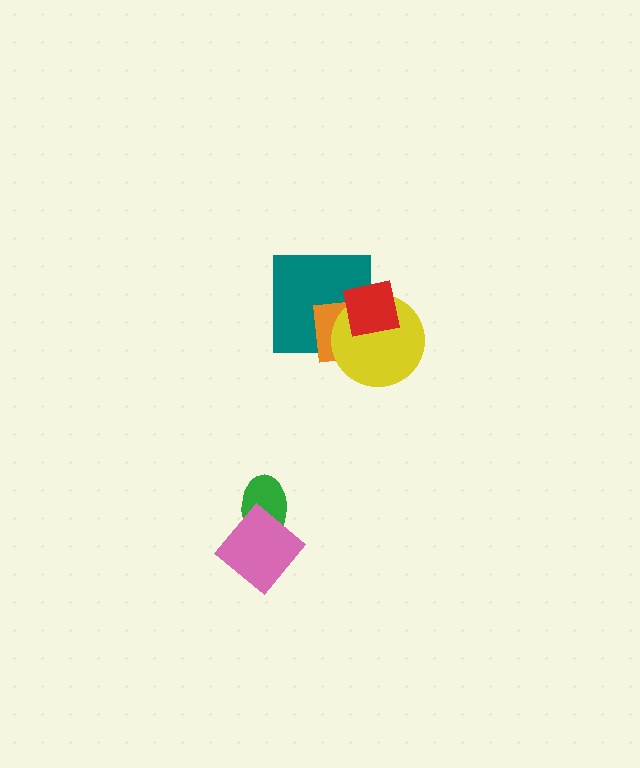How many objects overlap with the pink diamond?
1 object overlaps with the pink diamond.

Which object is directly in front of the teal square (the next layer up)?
The orange square is directly in front of the teal square.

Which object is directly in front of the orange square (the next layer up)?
The yellow circle is directly in front of the orange square.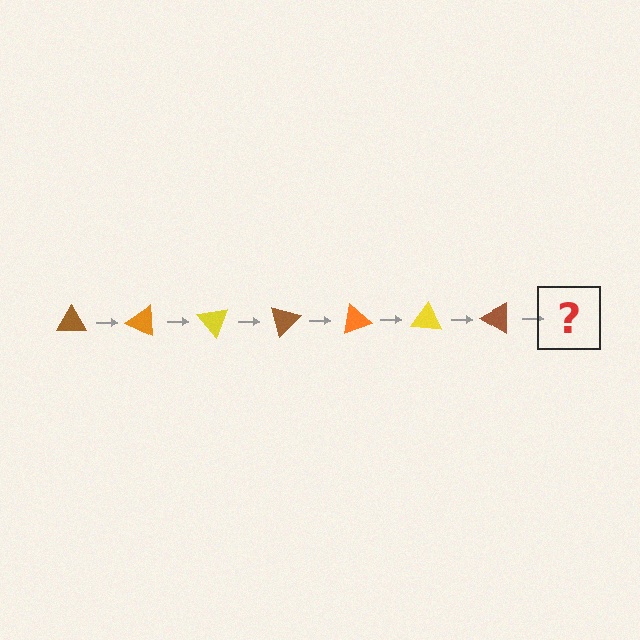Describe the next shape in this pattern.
It should be an orange triangle, rotated 175 degrees from the start.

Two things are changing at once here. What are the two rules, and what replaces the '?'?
The two rules are that it rotates 25 degrees each step and the color cycles through brown, orange, and yellow. The '?' should be an orange triangle, rotated 175 degrees from the start.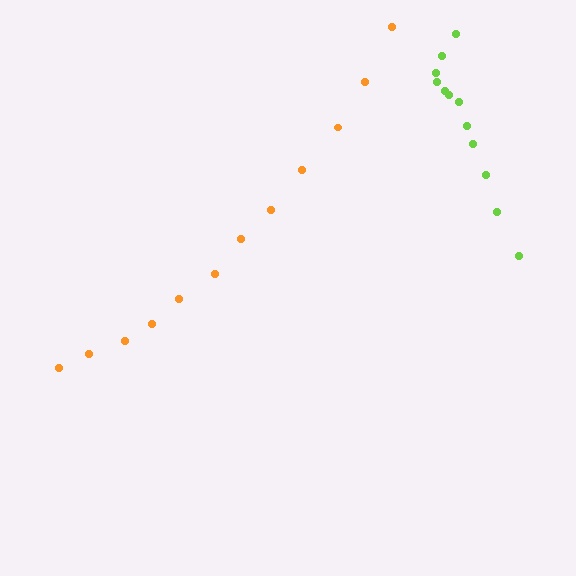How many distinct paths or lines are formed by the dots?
There are 2 distinct paths.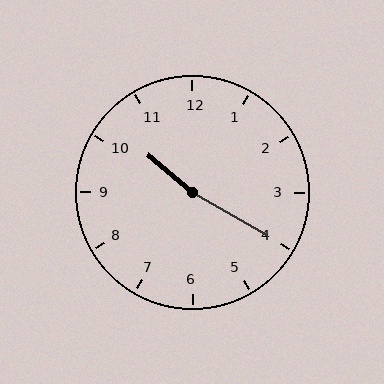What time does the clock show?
10:20.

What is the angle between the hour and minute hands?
Approximately 170 degrees.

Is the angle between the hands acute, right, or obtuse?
It is obtuse.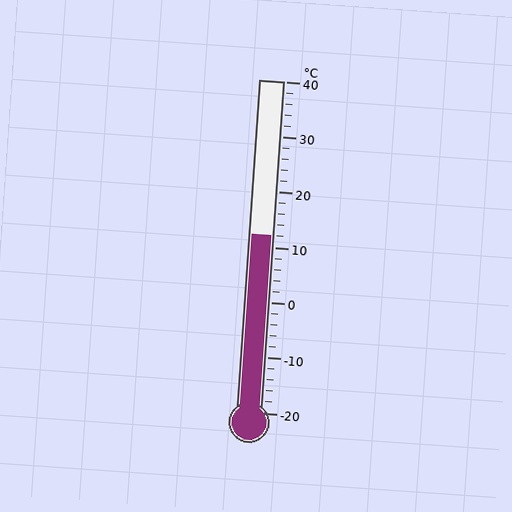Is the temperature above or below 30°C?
The temperature is below 30°C.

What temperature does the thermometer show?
The thermometer shows approximately 12°C.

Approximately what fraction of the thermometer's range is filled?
The thermometer is filled to approximately 55% of its range.